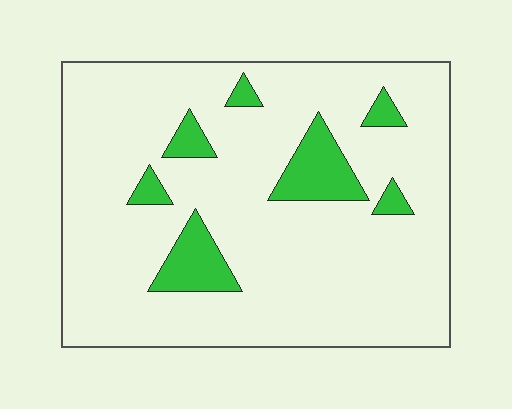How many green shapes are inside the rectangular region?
7.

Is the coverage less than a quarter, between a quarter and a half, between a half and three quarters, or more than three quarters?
Less than a quarter.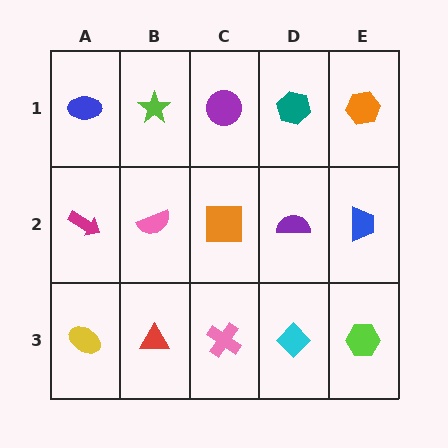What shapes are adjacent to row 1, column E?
A blue trapezoid (row 2, column E), a teal hexagon (row 1, column D).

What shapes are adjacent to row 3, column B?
A pink semicircle (row 2, column B), a yellow ellipse (row 3, column A), a pink cross (row 3, column C).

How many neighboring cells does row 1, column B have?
3.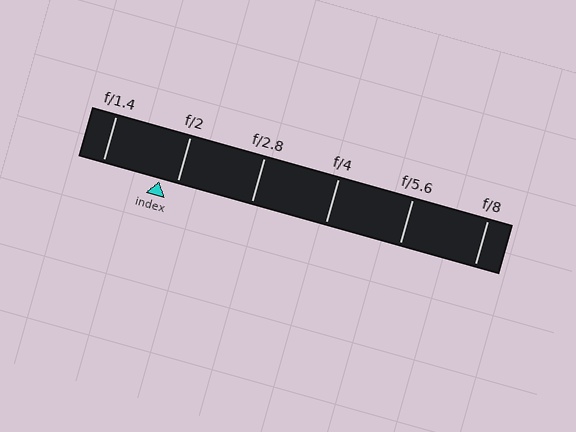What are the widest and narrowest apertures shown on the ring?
The widest aperture shown is f/1.4 and the narrowest is f/8.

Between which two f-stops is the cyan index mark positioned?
The index mark is between f/1.4 and f/2.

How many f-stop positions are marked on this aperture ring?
There are 6 f-stop positions marked.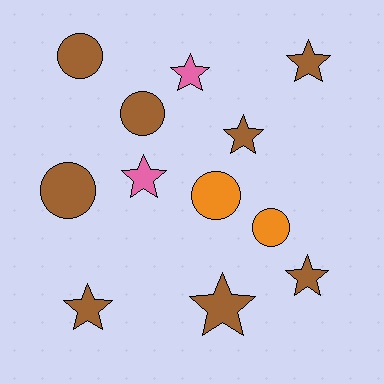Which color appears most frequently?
Brown, with 8 objects.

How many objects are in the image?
There are 12 objects.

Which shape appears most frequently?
Star, with 7 objects.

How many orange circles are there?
There are 2 orange circles.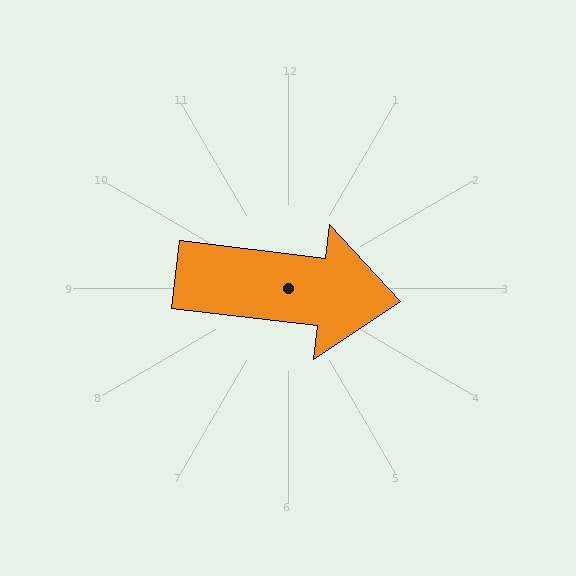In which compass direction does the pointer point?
East.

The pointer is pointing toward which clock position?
Roughly 3 o'clock.